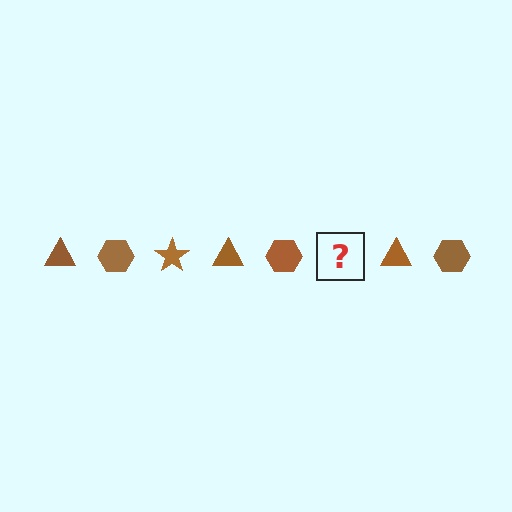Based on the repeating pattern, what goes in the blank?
The blank should be a brown star.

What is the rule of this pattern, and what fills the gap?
The rule is that the pattern cycles through triangle, hexagon, star shapes in brown. The gap should be filled with a brown star.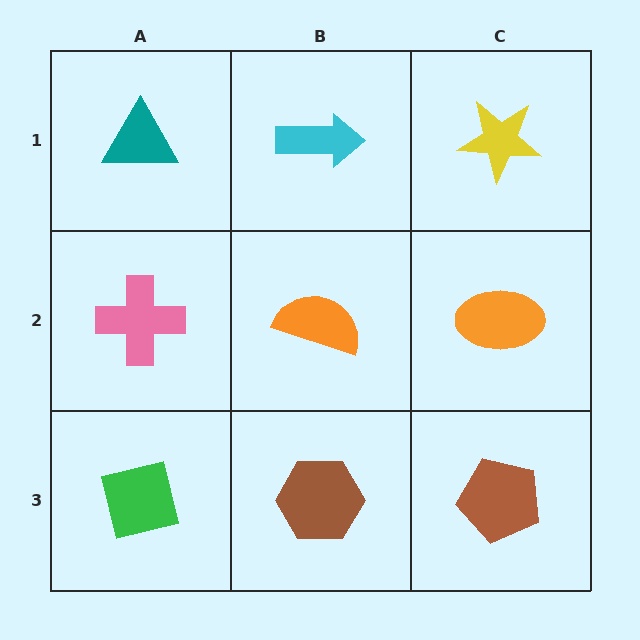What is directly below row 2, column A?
A green square.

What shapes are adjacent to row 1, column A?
A pink cross (row 2, column A), a cyan arrow (row 1, column B).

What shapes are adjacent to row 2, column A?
A teal triangle (row 1, column A), a green square (row 3, column A), an orange semicircle (row 2, column B).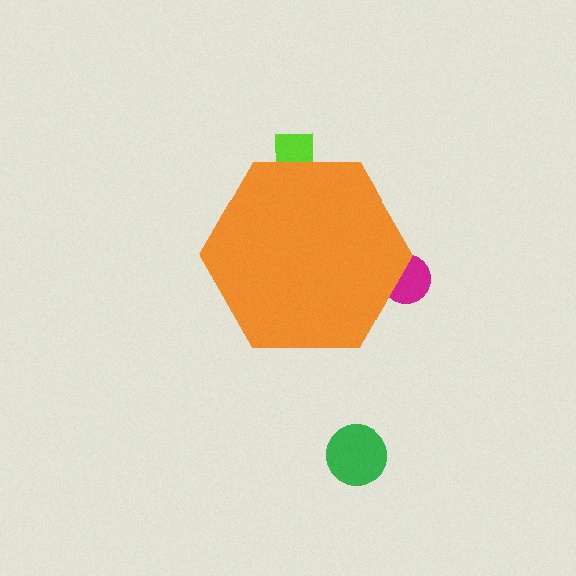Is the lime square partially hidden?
Yes, the lime square is partially hidden behind the orange hexagon.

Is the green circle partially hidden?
No, the green circle is fully visible.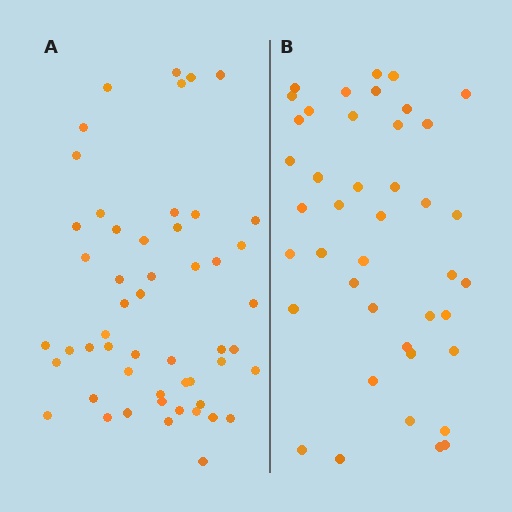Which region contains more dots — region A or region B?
Region A (the left region) has more dots.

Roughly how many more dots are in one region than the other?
Region A has roughly 10 or so more dots than region B.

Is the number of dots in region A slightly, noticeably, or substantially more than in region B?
Region A has only slightly more — the two regions are fairly close. The ratio is roughly 1.2 to 1.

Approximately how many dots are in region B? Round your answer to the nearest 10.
About 40 dots. (The exact count is 42, which rounds to 40.)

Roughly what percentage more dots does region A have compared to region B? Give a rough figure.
About 25% more.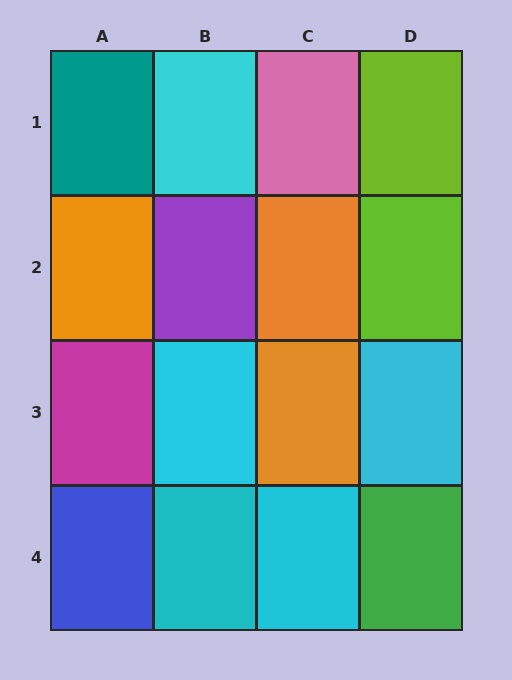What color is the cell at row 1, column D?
Lime.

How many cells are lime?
2 cells are lime.